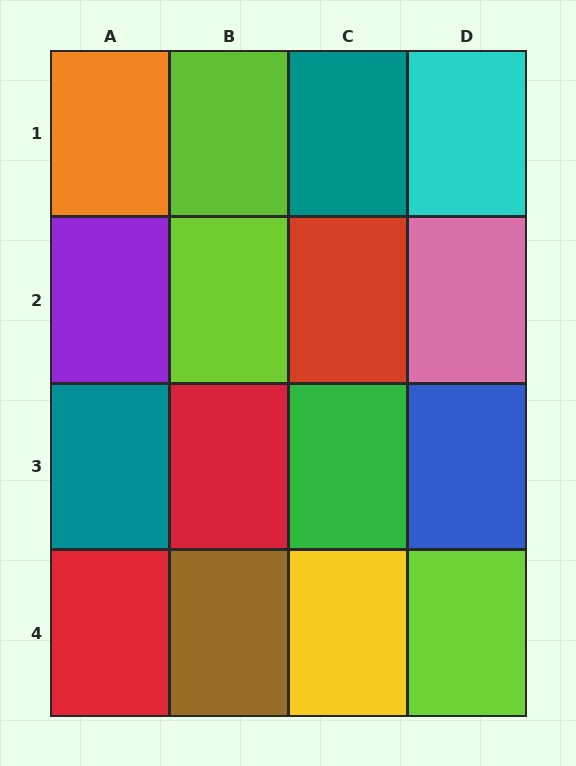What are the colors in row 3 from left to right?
Teal, red, green, blue.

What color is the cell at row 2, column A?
Purple.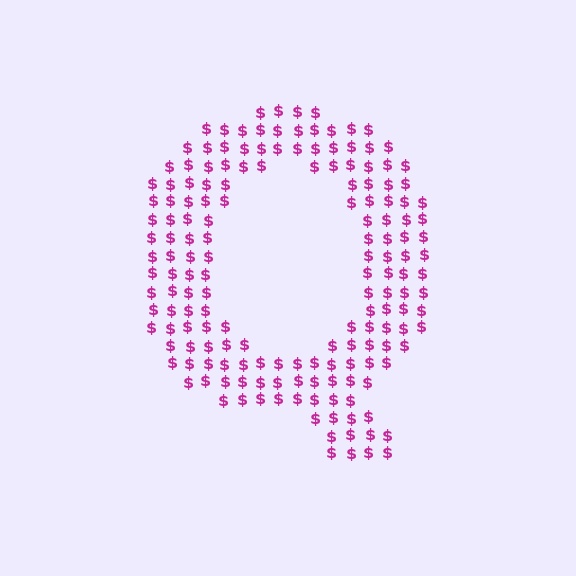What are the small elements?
The small elements are dollar signs.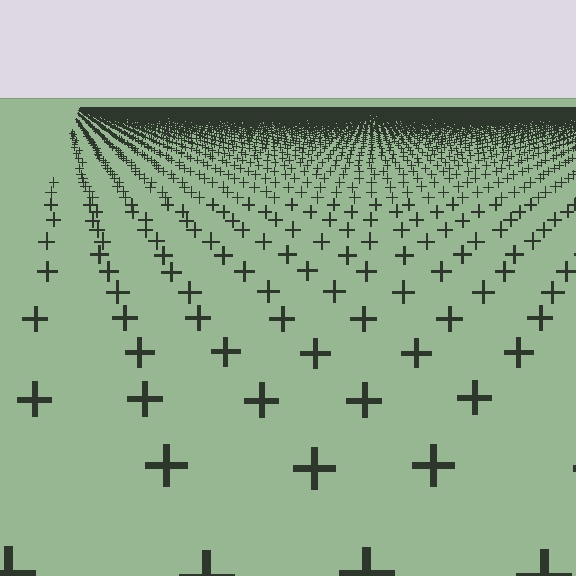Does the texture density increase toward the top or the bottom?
Density increases toward the top.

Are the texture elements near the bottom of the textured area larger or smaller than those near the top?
Larger. Near the bottom, elements are closer to the viewer and appear at a bigger on-screen size.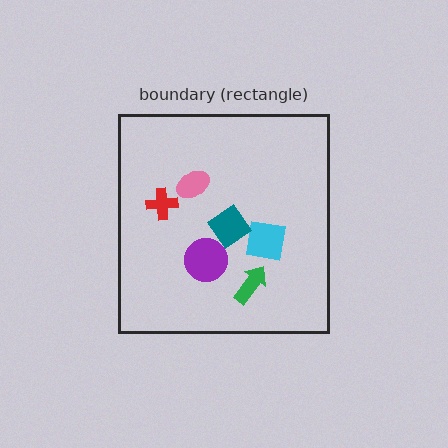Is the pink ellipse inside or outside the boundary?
Inside.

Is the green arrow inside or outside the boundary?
Inside.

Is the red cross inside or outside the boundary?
Inside.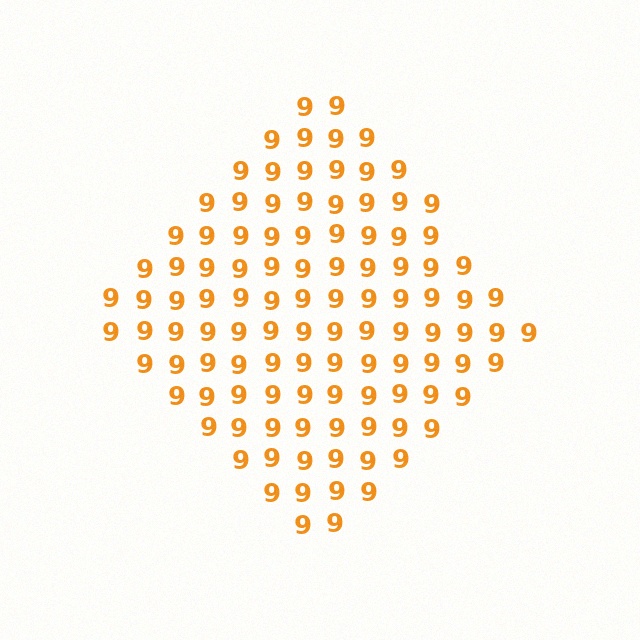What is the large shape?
The large shape is a diamond.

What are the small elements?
The small elements are digit 9's.